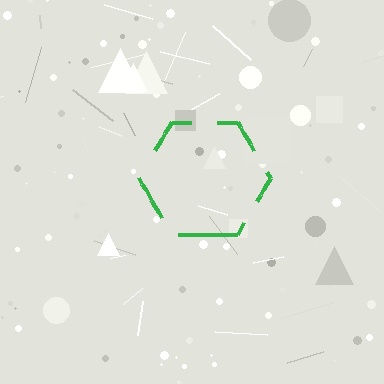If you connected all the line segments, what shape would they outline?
They would outline a hexagon.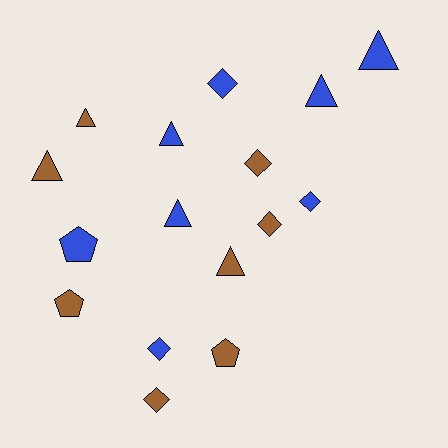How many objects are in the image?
There are 16 objects.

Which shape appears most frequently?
Triangle, with 7 objects.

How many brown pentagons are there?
There are 2 brown pentagons.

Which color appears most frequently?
Brown, with 8 objects.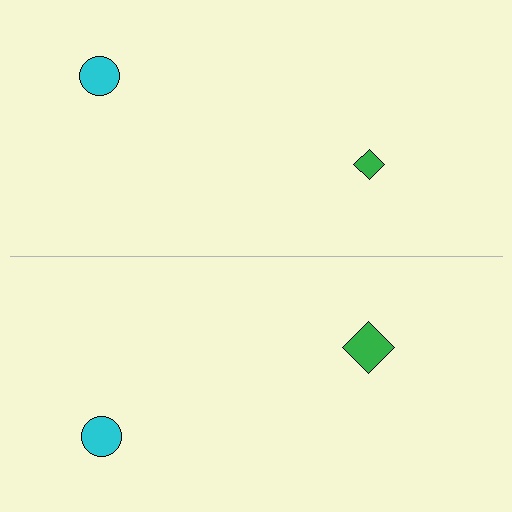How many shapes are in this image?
There are 4 shapes in this image.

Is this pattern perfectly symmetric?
No, the pattern is not perfectly symmetric. The green diamond on the bottom side has a different size than its mirror counterpart.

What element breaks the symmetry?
The green diamond on the bottom side has a different size than its mirror counterpart.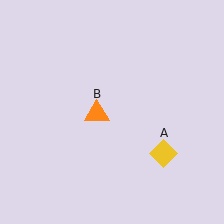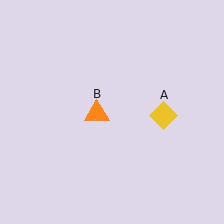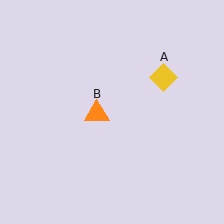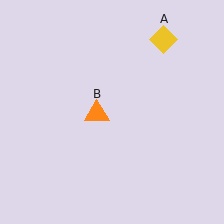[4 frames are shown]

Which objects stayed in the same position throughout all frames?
Orange triangle (object B) remained stationary.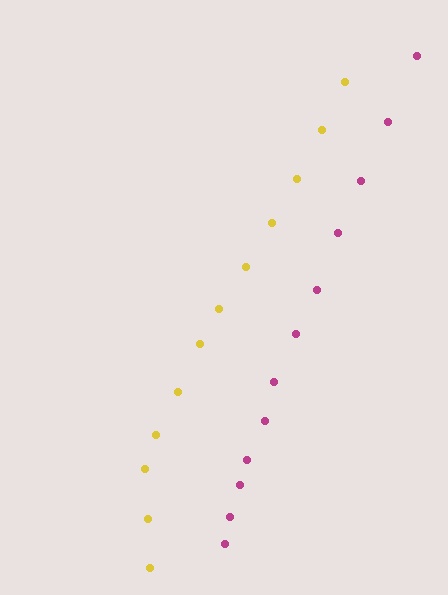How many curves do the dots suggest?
There are 2 distinct paths.